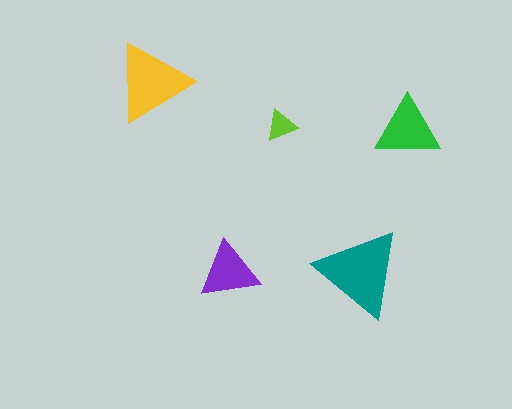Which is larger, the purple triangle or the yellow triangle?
The yellow one.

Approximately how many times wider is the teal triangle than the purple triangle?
About 1.5 times wider.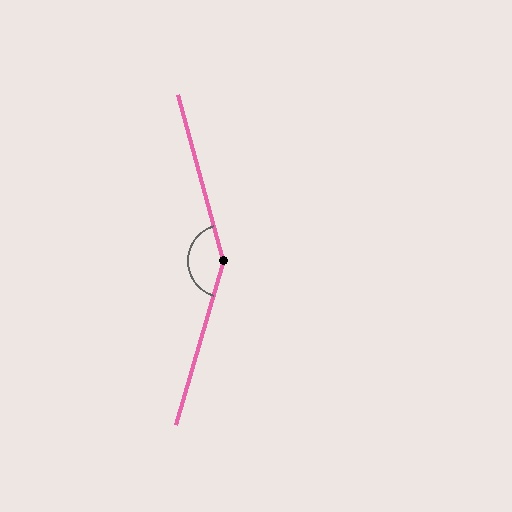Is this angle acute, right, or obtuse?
It is obtuse.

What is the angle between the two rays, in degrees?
Approximately 148 degrees.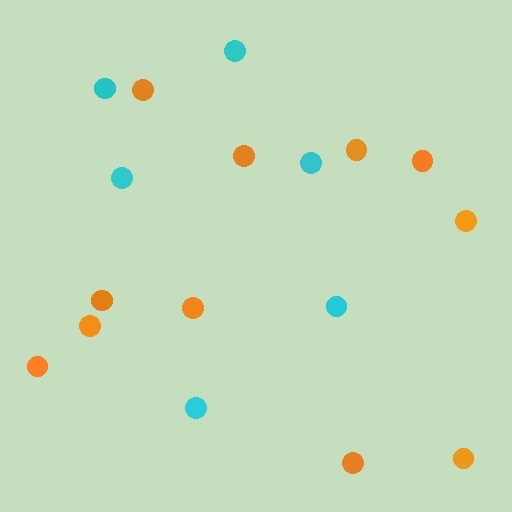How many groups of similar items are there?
There are 2 groups: one group of orange circles (11) and one group of cyan circles (6).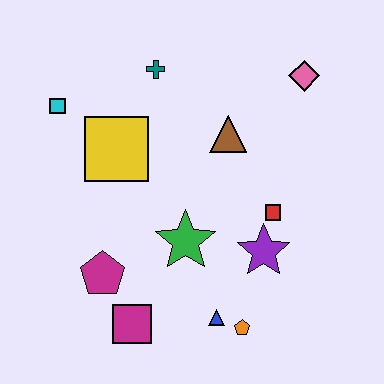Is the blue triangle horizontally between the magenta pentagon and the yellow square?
No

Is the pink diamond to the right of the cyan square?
Yes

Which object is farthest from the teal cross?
The orange pentagon is farthest from the teal cross.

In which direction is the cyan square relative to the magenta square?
The cyan square is above the magenta square.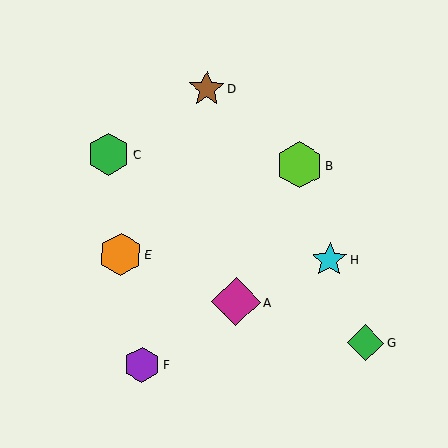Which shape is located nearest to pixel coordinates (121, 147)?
The green hexagon (labeled C) at (109, 154) is nearest to that location.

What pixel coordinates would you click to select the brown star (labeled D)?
Click at (207, 88) to select the brown star D.